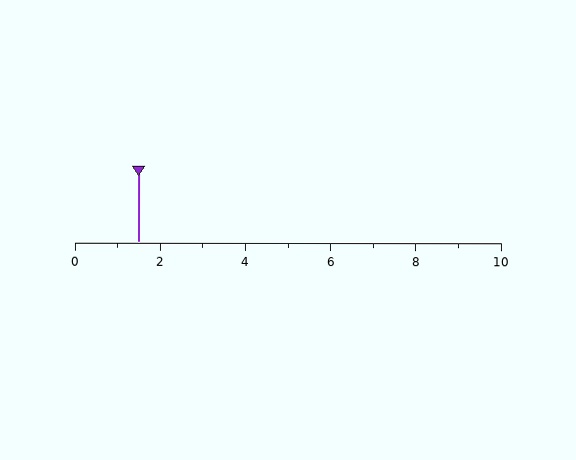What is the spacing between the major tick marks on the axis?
The major ticks are spaced 2 apart.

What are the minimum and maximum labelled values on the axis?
The axis runs from 0 to 10.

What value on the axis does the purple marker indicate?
The marker indicates approximately 1.5.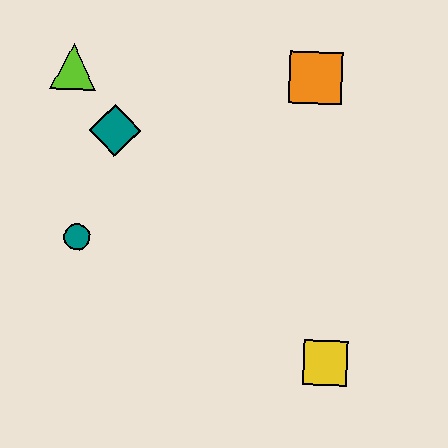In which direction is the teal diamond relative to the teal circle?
The teal diamond is above the teal circle.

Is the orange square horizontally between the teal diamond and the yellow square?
Yes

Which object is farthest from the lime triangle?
The yellow square is farthest from the lime triangle.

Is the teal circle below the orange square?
Yes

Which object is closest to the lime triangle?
The teal diamond is closest to the lime triangle.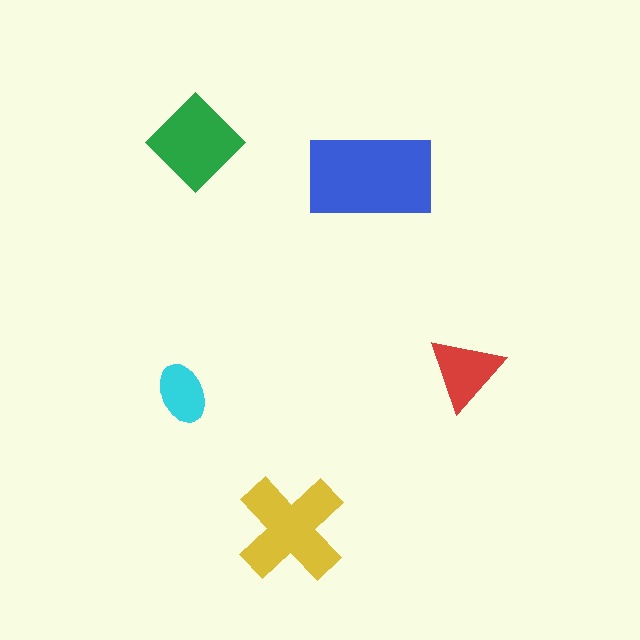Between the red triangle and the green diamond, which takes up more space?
The green diamond.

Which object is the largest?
The blue rectangle.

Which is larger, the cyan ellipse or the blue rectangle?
The blue rectangle.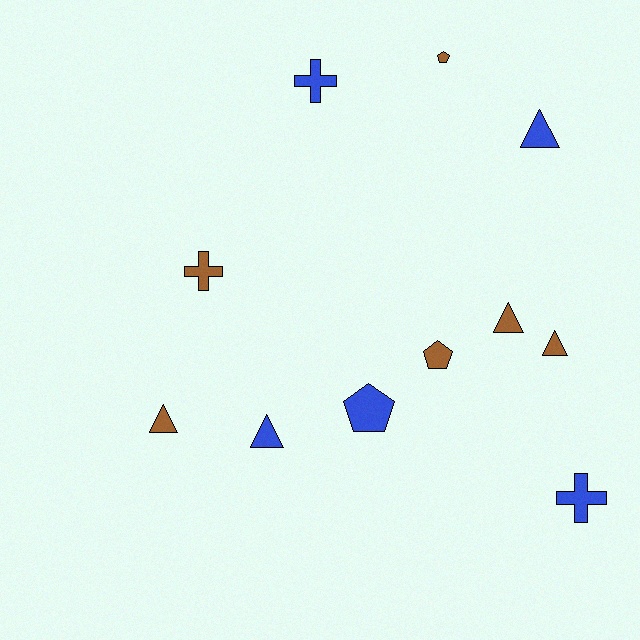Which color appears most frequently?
Brown, with 6 objects.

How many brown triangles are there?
There are 3 brown triangles.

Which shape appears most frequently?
Triangle, with 5 objects.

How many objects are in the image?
There are 11 objects.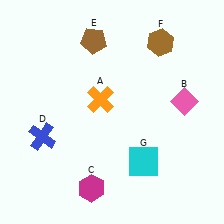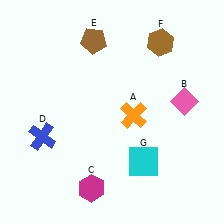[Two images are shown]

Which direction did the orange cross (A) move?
The orange cross (A) moved right.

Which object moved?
The orange cross (A) moved right.